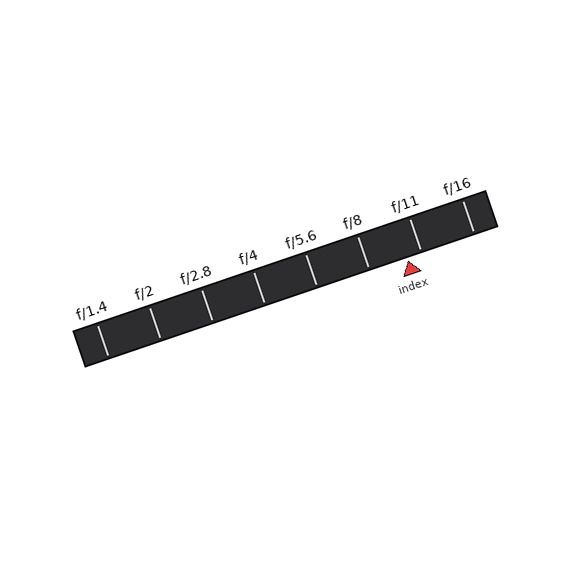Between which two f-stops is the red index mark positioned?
The index mark is between f/8 and f/11.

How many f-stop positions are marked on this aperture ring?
There are 8 f-stop positions marked.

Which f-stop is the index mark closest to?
The index mark is closest to f/11.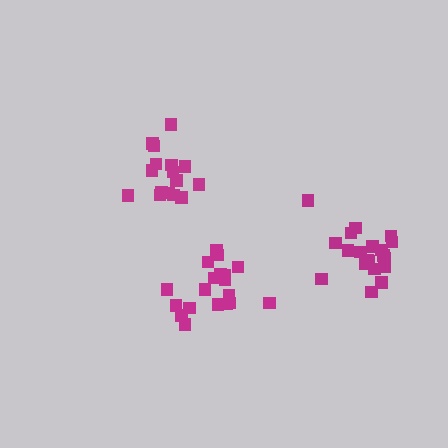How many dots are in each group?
Group 1: 21 dots, Group 2: 19 dots, Group 3: 16 dots (56 total).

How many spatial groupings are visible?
There are 3 spatial groupings.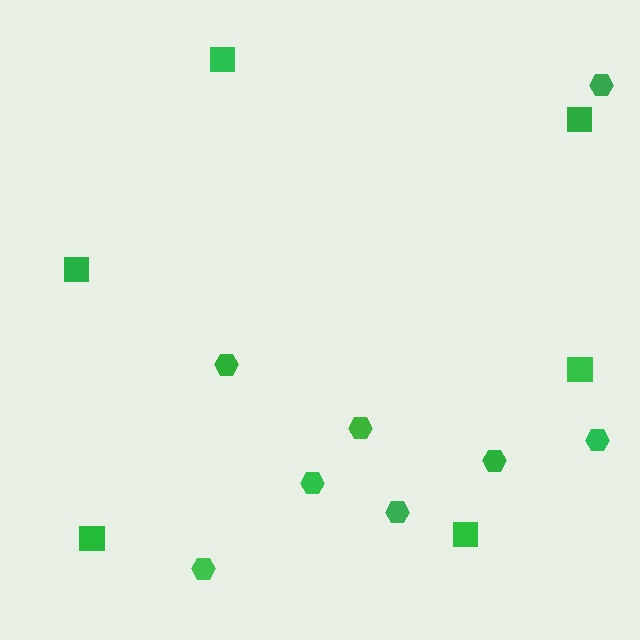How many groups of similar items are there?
There are 2 groups: one group of squares (6) and one group of hexagons (8).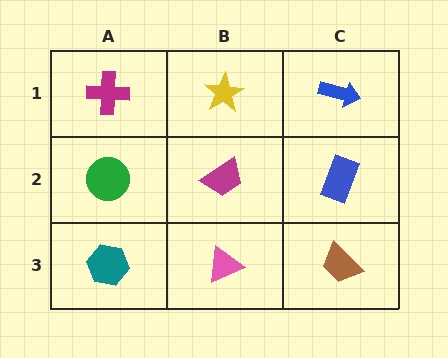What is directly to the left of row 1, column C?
A yellow star.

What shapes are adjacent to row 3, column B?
A magenta trapezoid (row 2, column B), a teal hexagon (row 3, column A), a brown trapezoid (row 3, column C).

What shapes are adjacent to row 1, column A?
A green circle (row 2, column A), a yellow star (row 1, column B).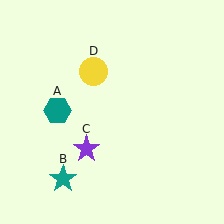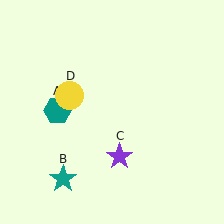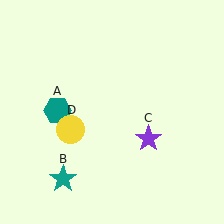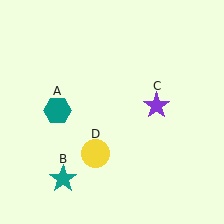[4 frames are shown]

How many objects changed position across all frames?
2 objects changed position: purple star (object C), yellow circle (object D).